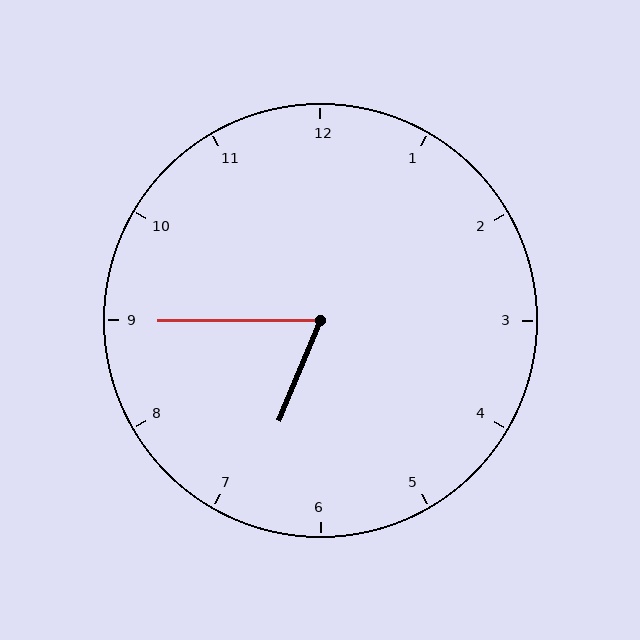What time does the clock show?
6:45.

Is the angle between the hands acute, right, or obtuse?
It is acute.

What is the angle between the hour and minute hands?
Approximately 68 degrees.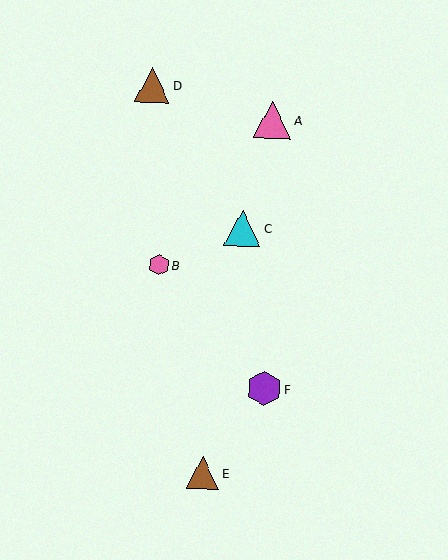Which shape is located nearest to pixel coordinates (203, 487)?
The brown triangle (labeled E) at (203, 473) is nearest to that location.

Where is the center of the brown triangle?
The center of the brown triangle is at (203, 473).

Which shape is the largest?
The pink triangle (labeled A) is the largest.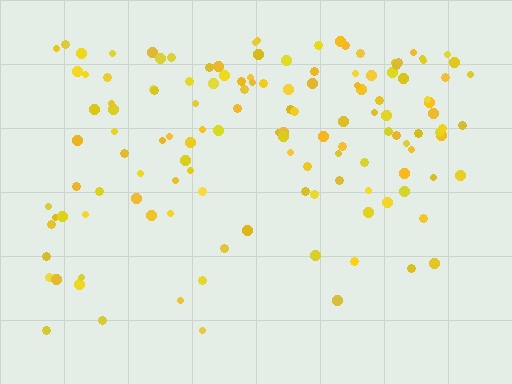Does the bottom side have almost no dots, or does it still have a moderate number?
Still a moderate number, just noticeably fewer than the top.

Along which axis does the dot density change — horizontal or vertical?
Vertical.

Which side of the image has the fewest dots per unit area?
The bottom.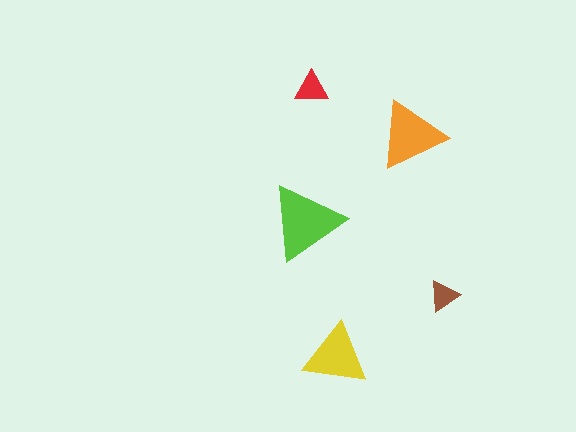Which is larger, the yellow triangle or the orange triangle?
The orange one.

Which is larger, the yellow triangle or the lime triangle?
The lime one.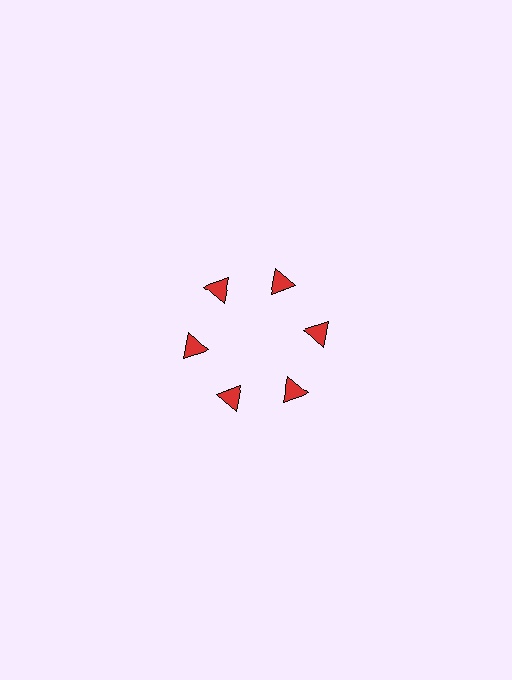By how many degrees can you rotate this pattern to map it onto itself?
The pattern maps onto itself every 60 degrees of rotation.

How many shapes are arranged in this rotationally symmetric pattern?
There are 6 shapes, arranged in 6 groups of 1.